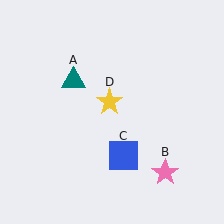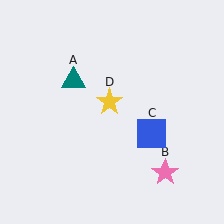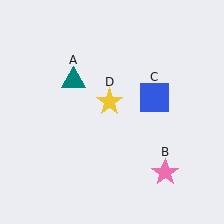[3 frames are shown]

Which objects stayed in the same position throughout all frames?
Teal triangle (object A) and pink star (object B) and yellow star (object D) remained stationary.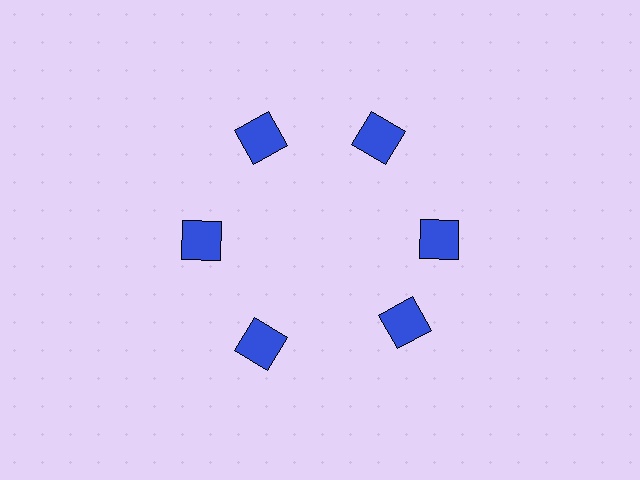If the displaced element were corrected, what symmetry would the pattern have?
It would have 6-fold rotational symmetry — the pattern would map onto itself every 60 degrees.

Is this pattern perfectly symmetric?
No. The 6 blue squares are arranged in a ring, but one element near the 5 o'clock position is rotated out of alignment along the ring, breaking the 6-fold rotational symmetry.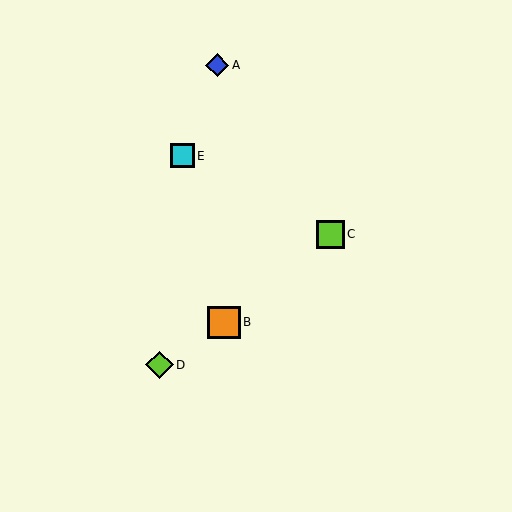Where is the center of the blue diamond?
The center of the blue diamond is at (217, 65).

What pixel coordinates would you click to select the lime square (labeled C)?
Click at (331, 234) to select the lime square C.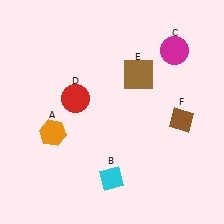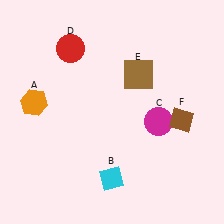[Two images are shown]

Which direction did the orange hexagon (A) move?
The orange hexagon (A) moved up.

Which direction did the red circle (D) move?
The red circle (D) moved up.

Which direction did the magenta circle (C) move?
The magenta circle (C) moved down.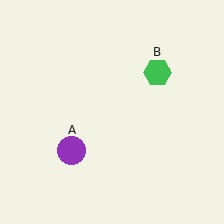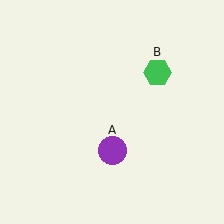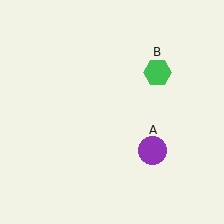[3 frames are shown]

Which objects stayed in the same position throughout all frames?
Green hexagon (object B) remained stationary.